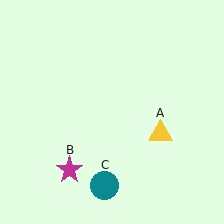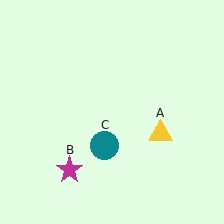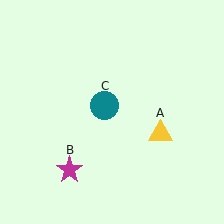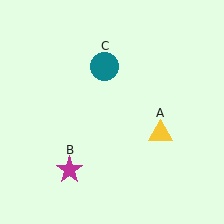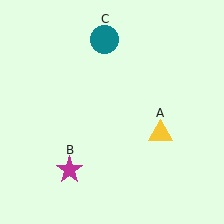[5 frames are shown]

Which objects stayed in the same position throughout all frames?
Yellow triangle (object A) and magenta star (object B) remained stationary.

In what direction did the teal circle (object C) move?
The teal circle (object C) moved up.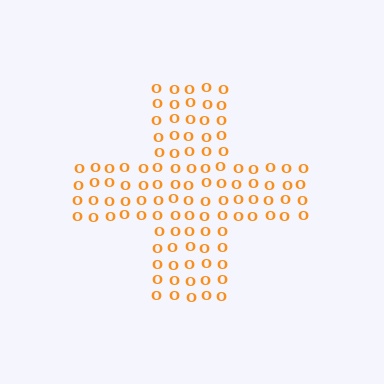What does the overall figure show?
The overall figure shows a cross.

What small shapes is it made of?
It is made of small letter O's.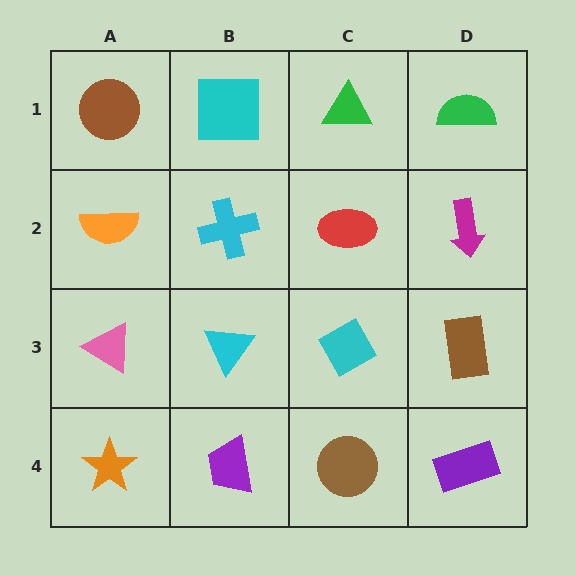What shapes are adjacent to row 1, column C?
A red ellipse (row 2, column C), a cyan square (row 1, column B), a green semicircle (row 1, column D).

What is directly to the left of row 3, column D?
A cyan diamond.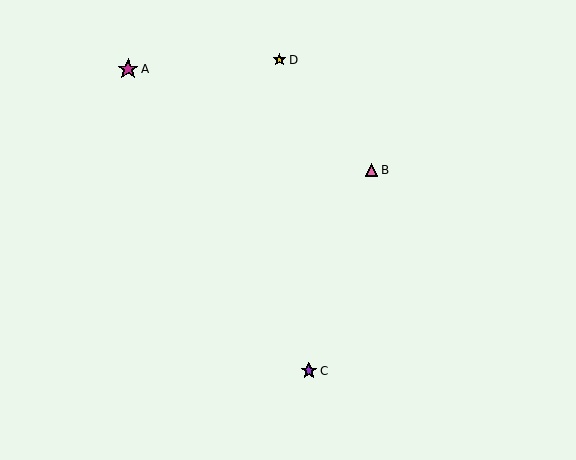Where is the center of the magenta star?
The center of the magenta star is at (128, 69).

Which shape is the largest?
The magenta star (labeled A) is the largest.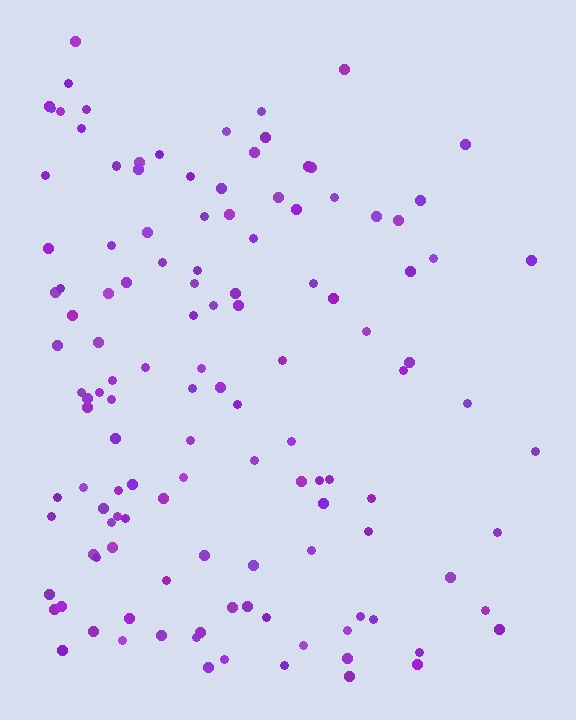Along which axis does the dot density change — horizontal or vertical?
Horizontal.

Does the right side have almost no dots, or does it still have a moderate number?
Still a moderate number, just noticeably fewer than the left.